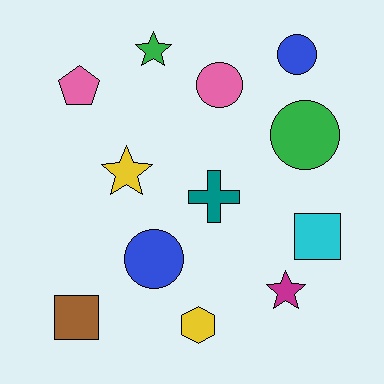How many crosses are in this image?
There is 1 cross.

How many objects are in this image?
There are 12 objects.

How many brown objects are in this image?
There is 1 brown object.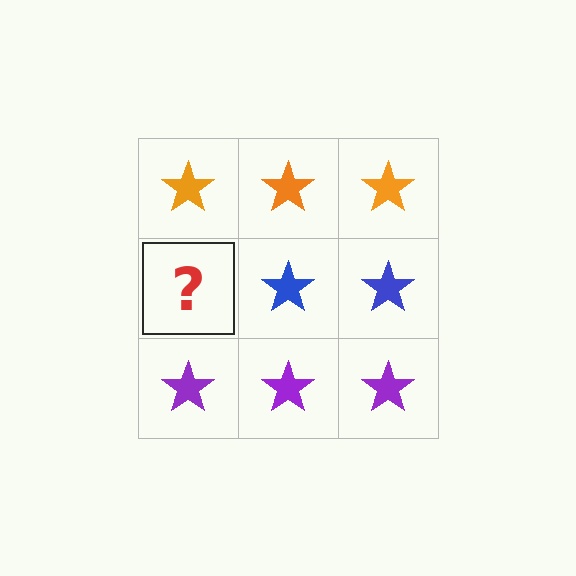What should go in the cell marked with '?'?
The missing cell should contain a blue star.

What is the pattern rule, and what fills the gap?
The rule is that each row has a consistent color. The gap should be filled with a blue star.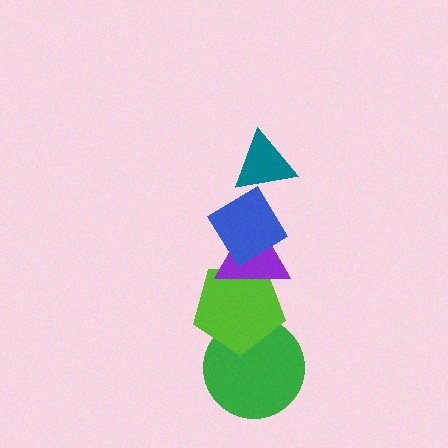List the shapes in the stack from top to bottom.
From top to bottom: the teal triangle, the blue diamond, the purple triangle, the lime pentagon, the green circle.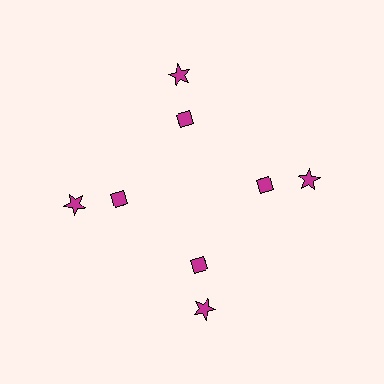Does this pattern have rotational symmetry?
Yes, this pattern has 4-fold rotational symmetry. It looks the same after rotating 90 degrees around the center.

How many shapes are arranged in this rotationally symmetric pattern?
There are 8 shapes, arranged in 4 groups of 2.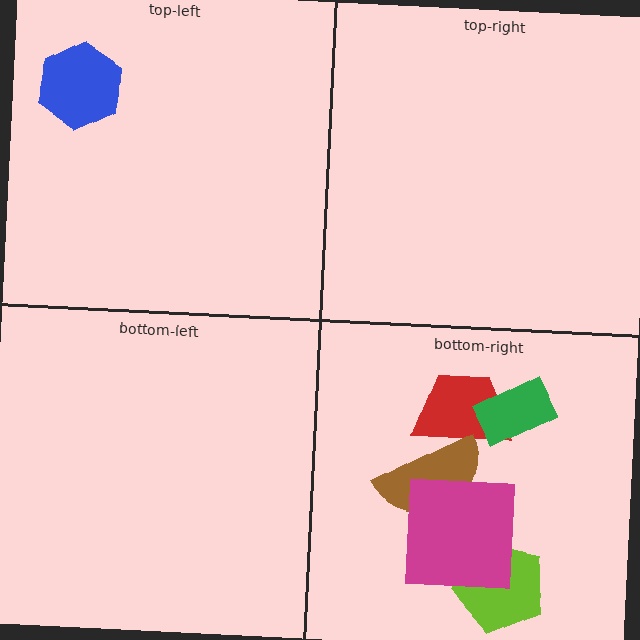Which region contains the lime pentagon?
The bottom-right region.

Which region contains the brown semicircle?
The bottom-right region.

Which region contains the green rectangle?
The bottom-right region.